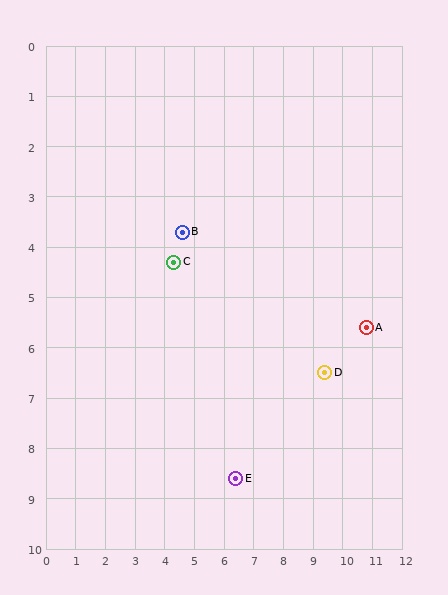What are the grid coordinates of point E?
Point E is at approximately (6.4, 8.6).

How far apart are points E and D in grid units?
Points E and D are about 3.7 grid units apart.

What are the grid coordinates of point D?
Point D is at approximately (9.4, 6.5).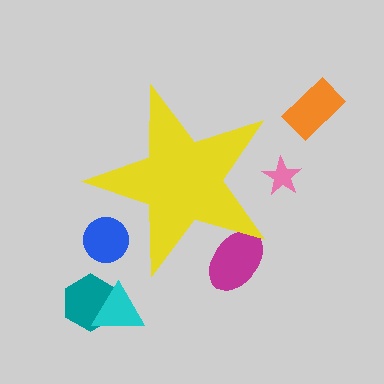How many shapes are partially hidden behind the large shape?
3 shapes are partially hidden.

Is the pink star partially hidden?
Yes, the pink star is partially hidden behind the yellow star.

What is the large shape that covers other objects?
A yellow star.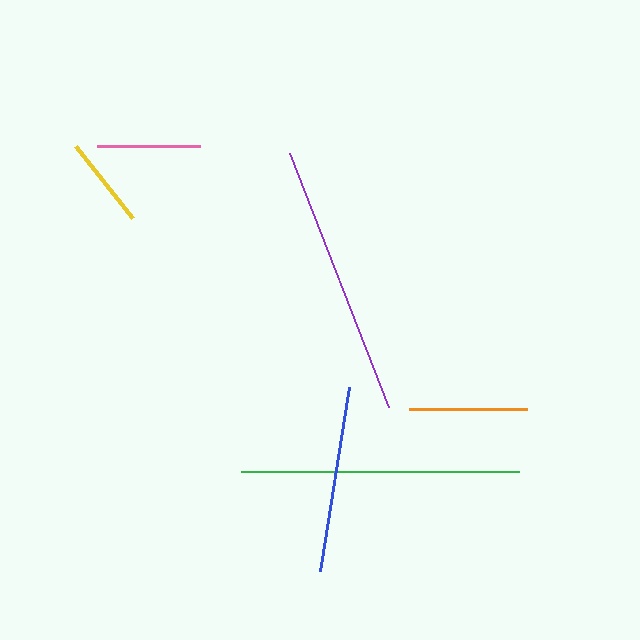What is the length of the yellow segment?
The yellow segment is approximately 92 pixels long.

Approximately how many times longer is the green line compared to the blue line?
The green line is approximately 1.5 times the length of the blue line.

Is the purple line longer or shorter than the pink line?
The purple line is longer than the pink line.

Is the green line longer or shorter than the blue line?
The green line is longer than the blue line.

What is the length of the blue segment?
The blue segment is approximately 186 pixels long.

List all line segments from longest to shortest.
From longest to shortest: green, purple, blue, orange, pink, yellow.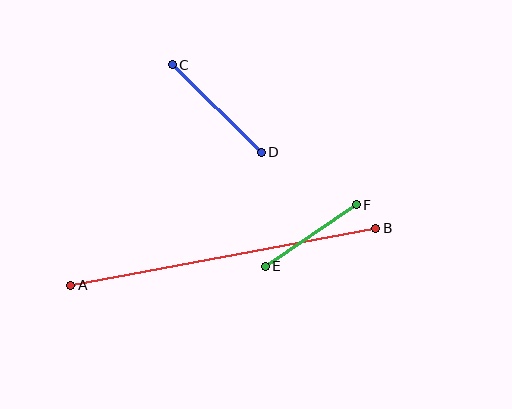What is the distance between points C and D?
The distance is approximately 125 pixels.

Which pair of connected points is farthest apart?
Points A and B are farthest apart.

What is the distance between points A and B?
The distance is approximately 310 pixels.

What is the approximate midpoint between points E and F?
The midpoint is at approximately (311, 235) pixels.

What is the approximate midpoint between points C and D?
The midpoint is at approximately (217, 109) pixels.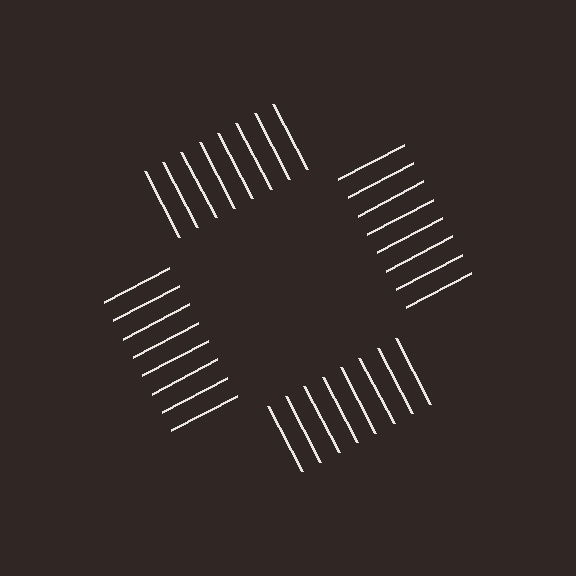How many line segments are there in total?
32 — 8 along each of the 4 edges.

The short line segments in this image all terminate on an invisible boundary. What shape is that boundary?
An illusory square — the line segments terminate on its edges but no continuous stroke is drawn.